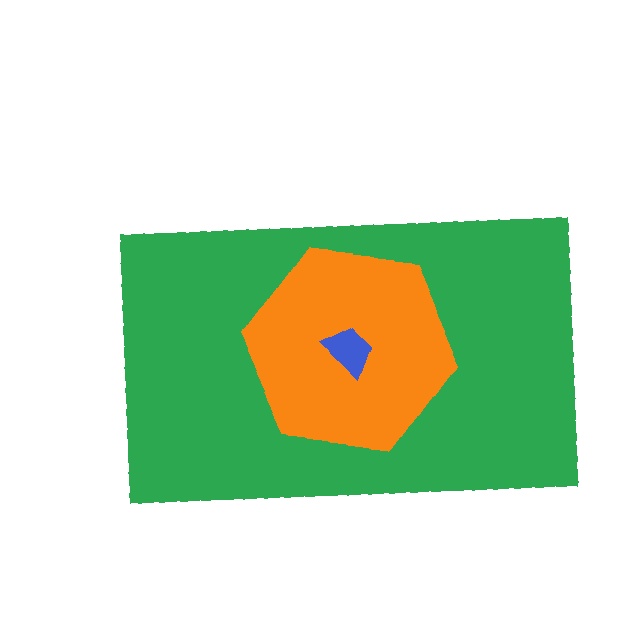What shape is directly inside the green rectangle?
The orange hexagon.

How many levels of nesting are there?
3.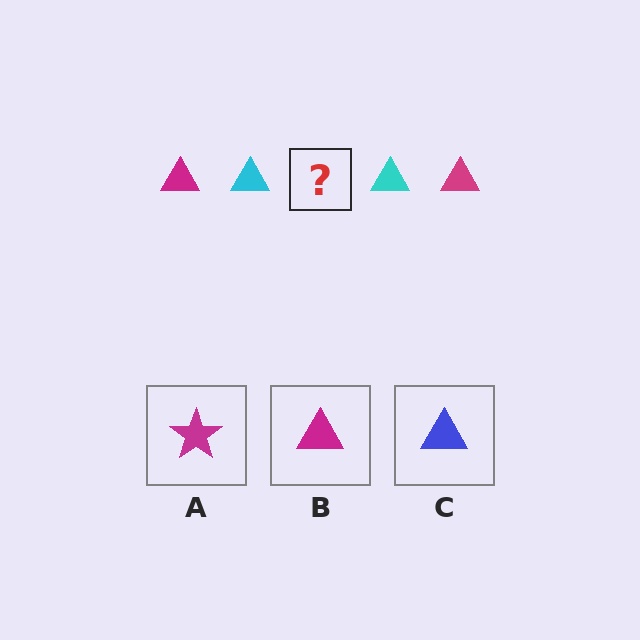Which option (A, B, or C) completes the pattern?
B.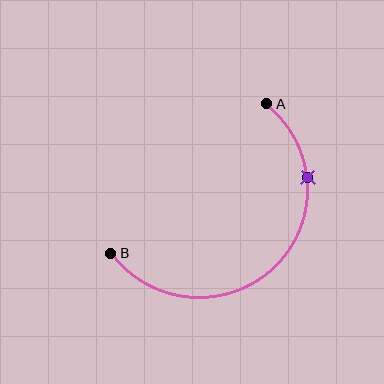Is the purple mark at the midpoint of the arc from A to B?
No. The purple mark lies on the arc but is closer to endpoint A. The arc midpoint would be at the point on the curve equidistant along the arc from both A and B.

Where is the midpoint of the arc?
The arc midpoint is the point on the curve farthest from the straight line joining A and B. It sits below and to the right of that line.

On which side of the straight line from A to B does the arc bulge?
The arc bulges below and to the right of the straight line connecting A and B.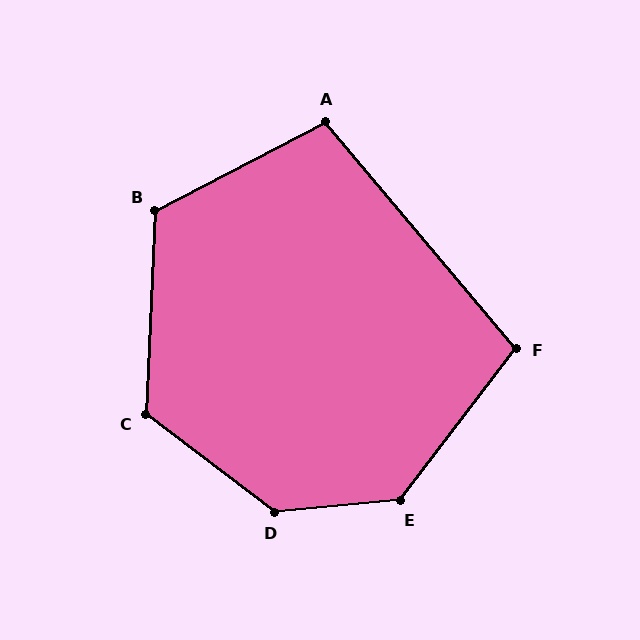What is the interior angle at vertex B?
Approximately 120 degrees (obtuse).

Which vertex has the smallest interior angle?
A, at approximately 103 degrees.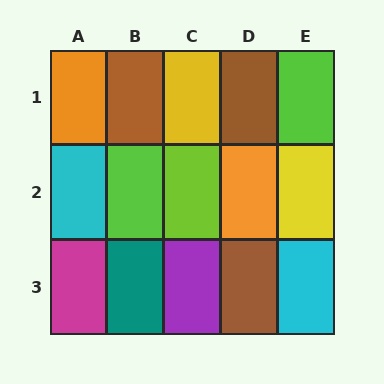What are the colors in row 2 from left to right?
Cyan, lime, lime, orange, yellow.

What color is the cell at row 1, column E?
Lime.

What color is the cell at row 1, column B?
Brown.